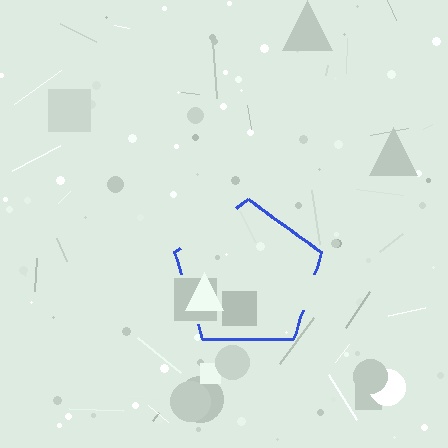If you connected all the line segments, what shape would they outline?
They would outline a pentagon.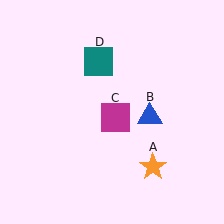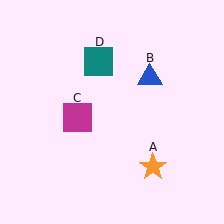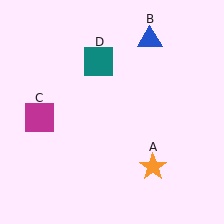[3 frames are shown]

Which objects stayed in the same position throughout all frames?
Orange star (object A) and teal square (object D) remained stationary.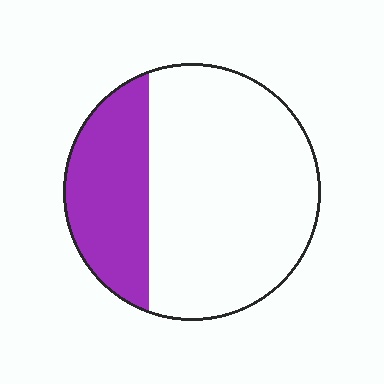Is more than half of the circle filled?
No.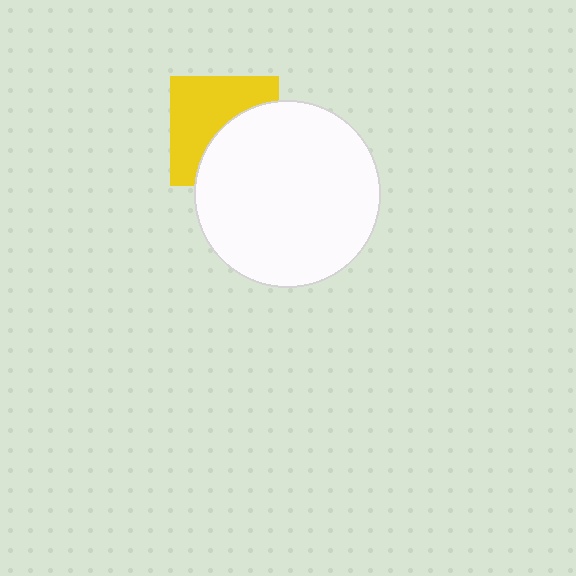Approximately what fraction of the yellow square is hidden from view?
Roughly 45% of the yellow square is hidden behind the white circle.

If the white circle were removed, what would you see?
You would see the complete yellow square.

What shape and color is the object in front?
The object in front is a white circle.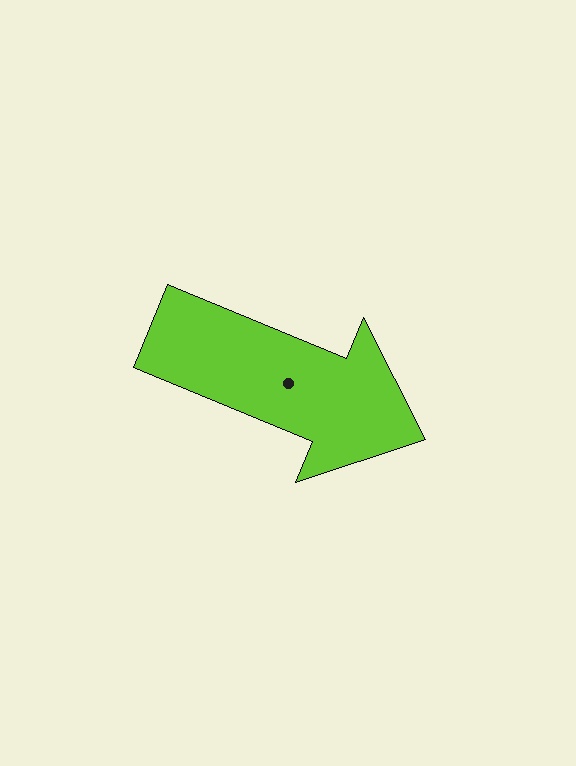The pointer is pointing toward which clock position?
Roughly 4 o'clock.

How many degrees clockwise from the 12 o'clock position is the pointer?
Approximately 112 degrees.